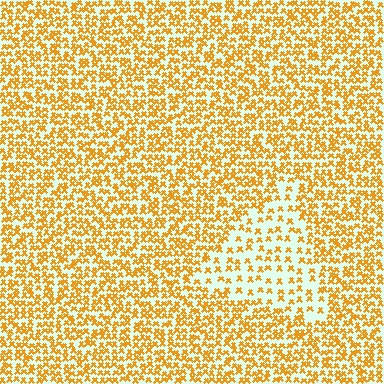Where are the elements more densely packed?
The elements are more densely packed outside the triangle boundary.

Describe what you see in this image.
The image contains small orange elements arranged at two different densities. A triangle-shaped region is visible where the elements are less densely packed than the surrounding area.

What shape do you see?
I see a triangle.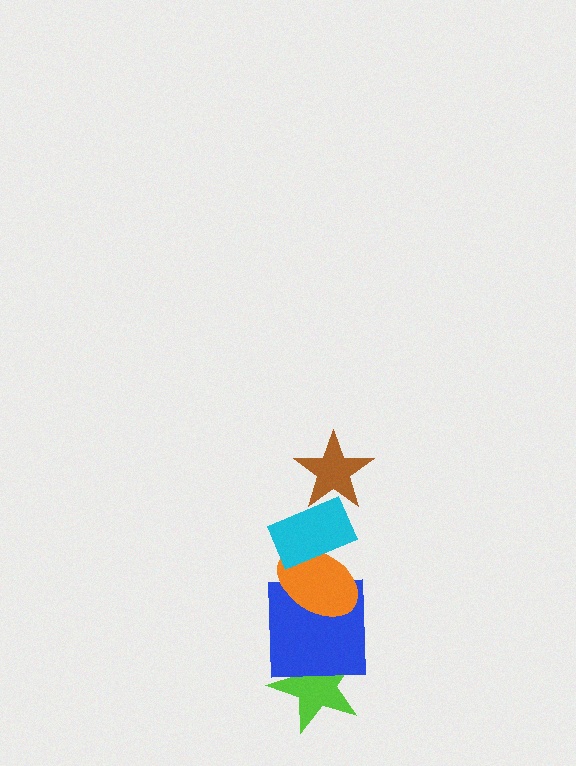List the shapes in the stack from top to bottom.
From top to bottom: the brown star, the cyan rectangle, the orange ellipse, the blue square, the lime star.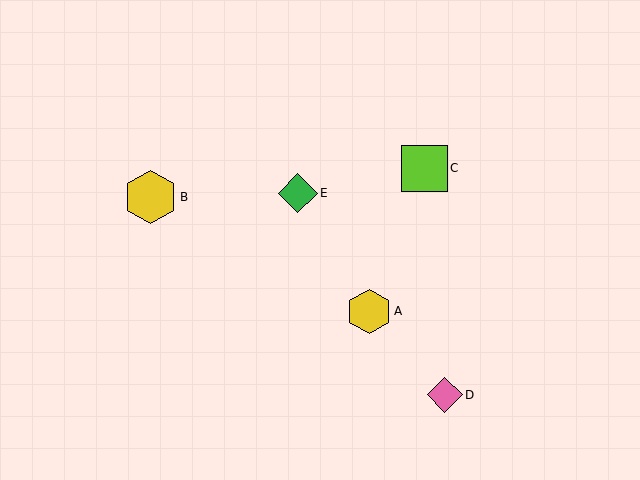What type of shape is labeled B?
Shape B is a yellow hexagon.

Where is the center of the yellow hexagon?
The center of the yellow hexagon is at (369, 311).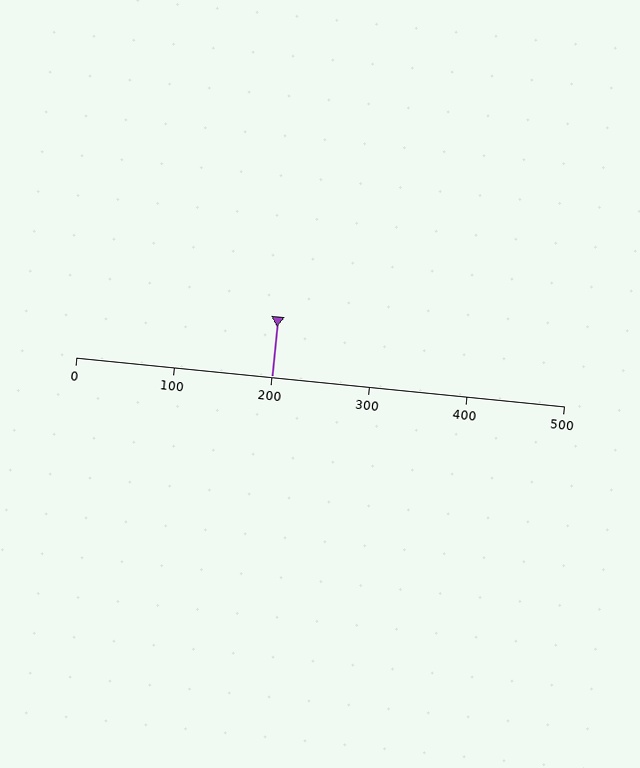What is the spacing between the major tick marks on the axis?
The major ticks are spaced 100 apart.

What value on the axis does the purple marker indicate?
The marker indicates approximately 200.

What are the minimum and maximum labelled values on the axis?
The axis runs from 0 to 500.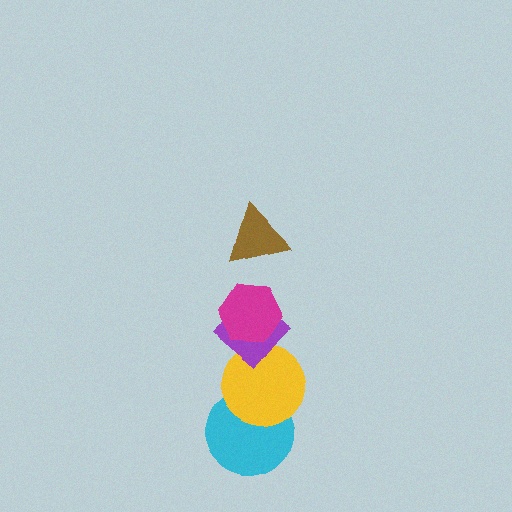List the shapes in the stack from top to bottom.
From top to bottom: the brown triangle, the magenta hexagon, the purple diamond, the yellow circle, the cyan circle.